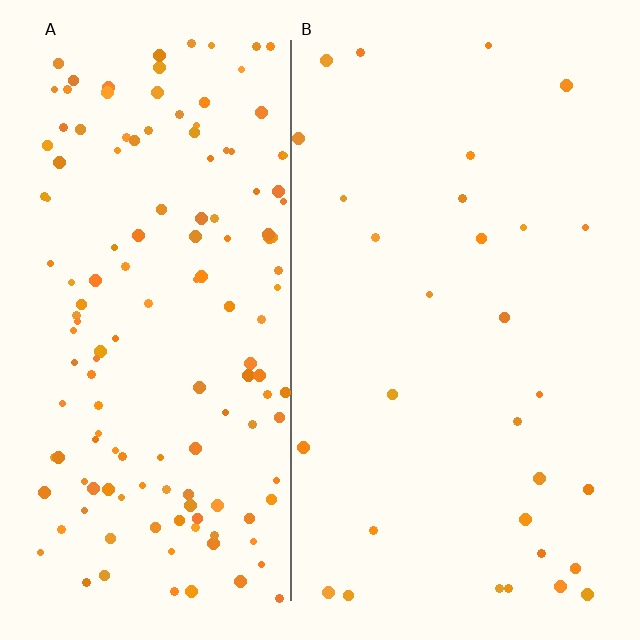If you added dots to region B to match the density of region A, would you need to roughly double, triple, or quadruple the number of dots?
Approximately quadruple.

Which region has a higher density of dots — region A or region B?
A (the left).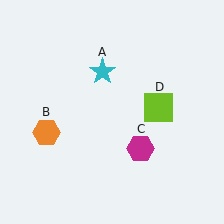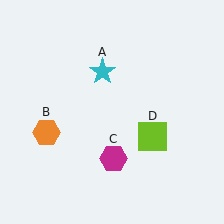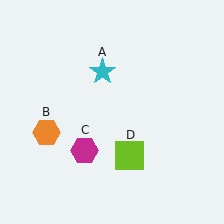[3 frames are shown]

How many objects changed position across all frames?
2 objects changed position: magenta hexagon (object C), lime square (object D).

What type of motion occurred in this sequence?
The magenta hexagon (object C), lime square (object D) rotated clockwise around the center of the scene.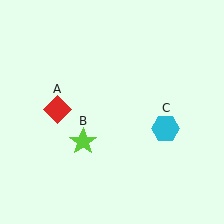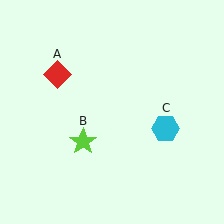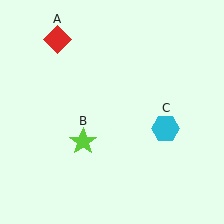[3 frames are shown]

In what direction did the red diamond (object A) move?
The red diamond (object A) moved up.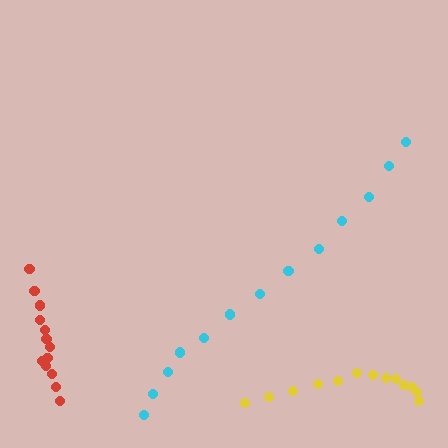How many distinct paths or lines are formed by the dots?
There are 3 distinct paths.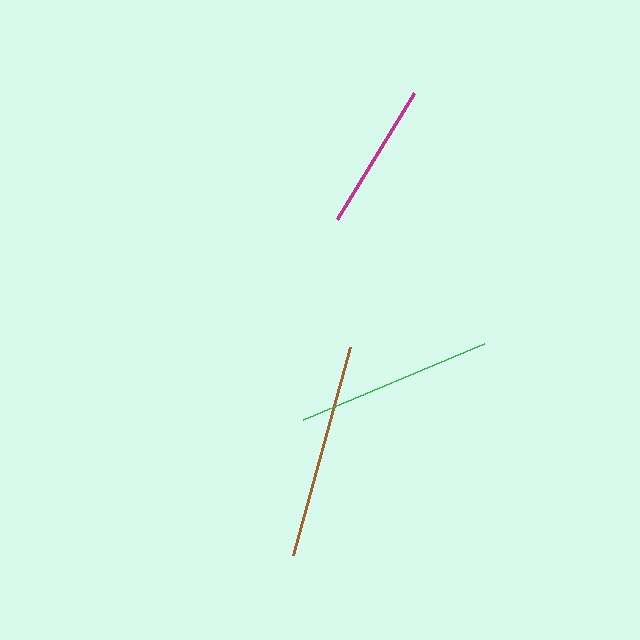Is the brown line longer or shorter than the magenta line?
The brown line is longer than the magenta line.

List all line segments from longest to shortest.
From longest to shortest: brown, green, magenta.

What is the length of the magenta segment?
The magenta segment is approximately 148 pixels long.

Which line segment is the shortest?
The magenta line is the shortest at approximately 148 pixels.